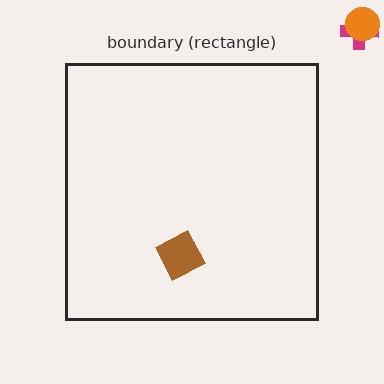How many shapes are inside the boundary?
1 inside, 2 outside.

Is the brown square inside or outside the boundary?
Inside.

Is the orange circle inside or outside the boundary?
Outside.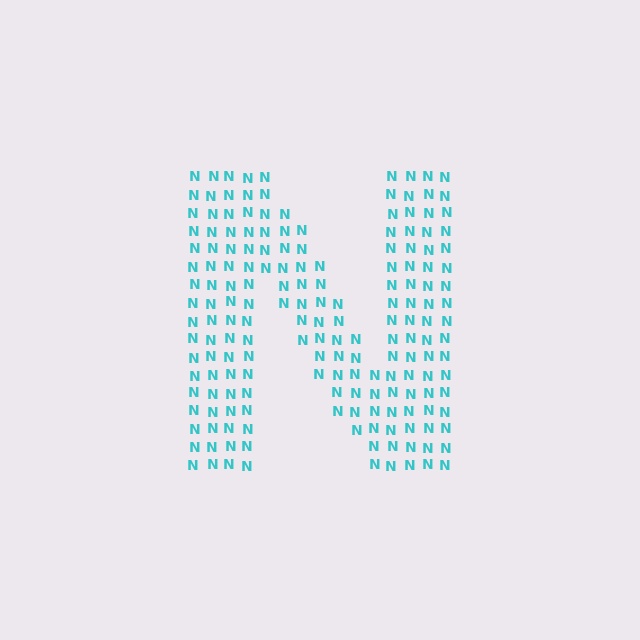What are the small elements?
The small elements are letter N's.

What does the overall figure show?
The overall figure shows the letter N.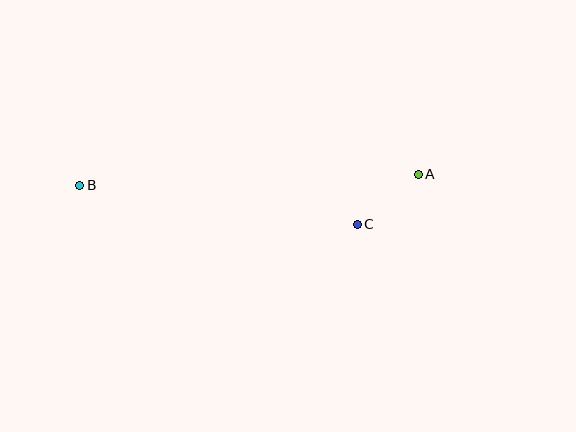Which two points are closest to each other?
Points A and C are closest to each other.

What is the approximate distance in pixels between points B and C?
The distance between B and C is approximately 280 pixels.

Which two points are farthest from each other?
Points A and B are farthest from each other.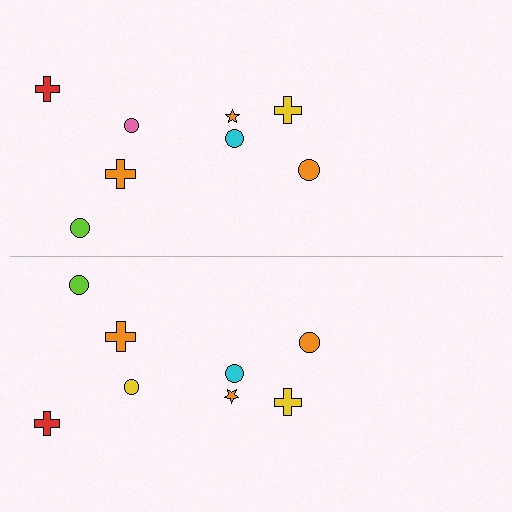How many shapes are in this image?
There are 16 shapes in this image.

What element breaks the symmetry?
The yellow circle on the bottom side breaks the symmetry — its mirror counterpart is pink.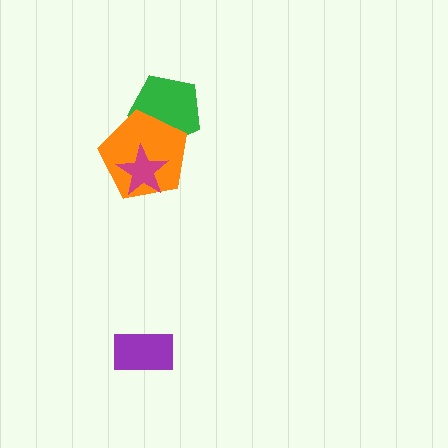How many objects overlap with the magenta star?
1 object overlaps with the magenta star.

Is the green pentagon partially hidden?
Yes, it is partially covered by another shape.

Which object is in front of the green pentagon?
The orange pentagon is in front of the green pentagon.